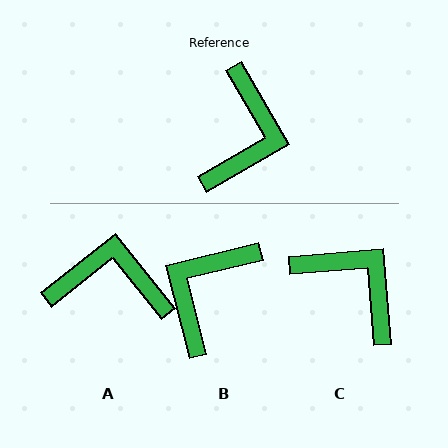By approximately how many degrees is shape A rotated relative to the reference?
Approximately 99 degrees counter-clockwise.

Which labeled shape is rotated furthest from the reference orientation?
B, about 164 degrees away.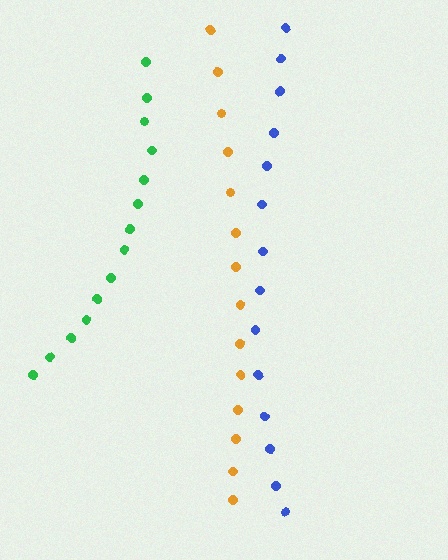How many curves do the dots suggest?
There are 3 distinct paths.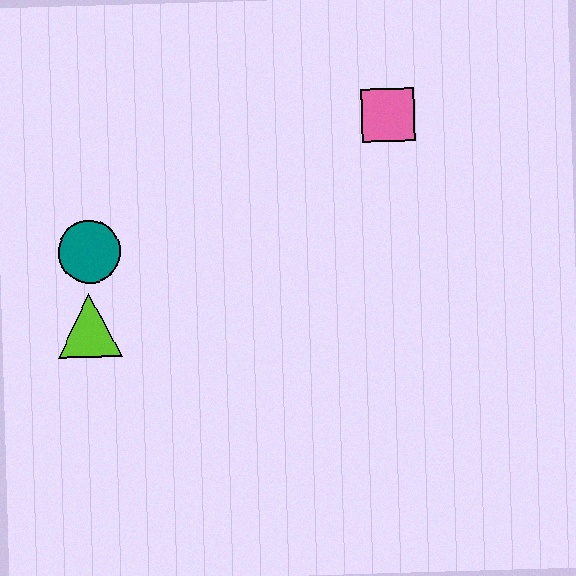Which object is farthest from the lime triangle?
The pink square is farthest from the lime triangle.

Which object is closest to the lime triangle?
The teal circle is closest to the lime triangle.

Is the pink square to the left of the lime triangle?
No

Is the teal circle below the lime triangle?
No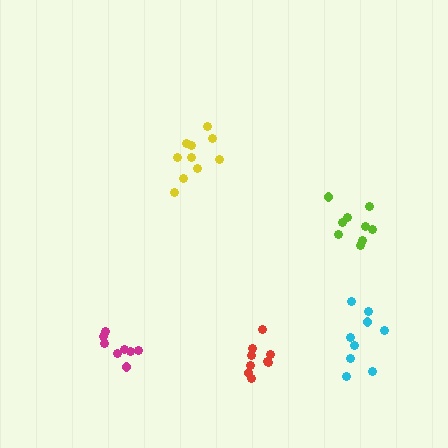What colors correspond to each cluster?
The clusters are colored: cyan, yellow, magenta, red, lime.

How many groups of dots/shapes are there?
There are 5 groups.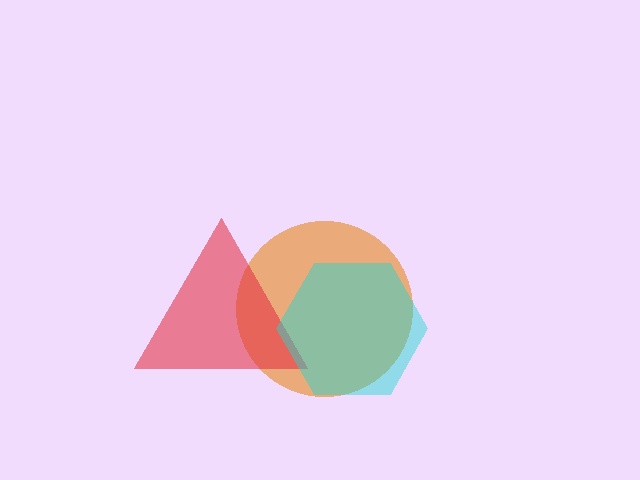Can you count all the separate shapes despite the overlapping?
Yes, there are 3 separate shapes.